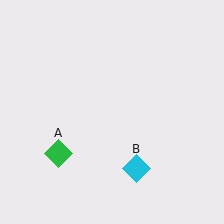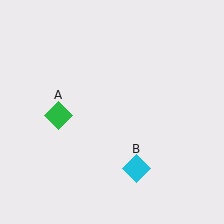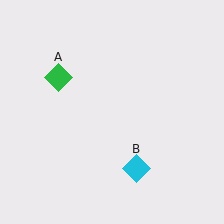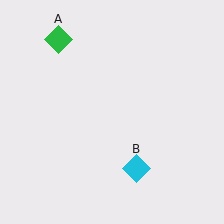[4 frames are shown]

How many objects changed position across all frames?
1 object changed position: green diamond (object A).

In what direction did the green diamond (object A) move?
The green diamond (object A) moved up.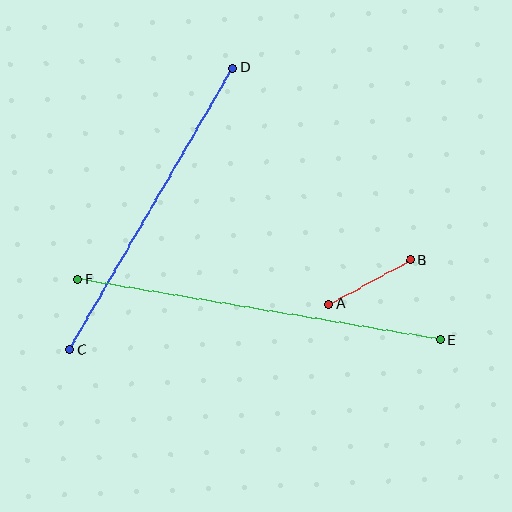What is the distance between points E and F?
The distance is approximately 368 pixels.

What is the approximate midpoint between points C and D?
The midpoint is at approximately (151, 209) pixels.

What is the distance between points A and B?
The distance is approximately 93 pixels.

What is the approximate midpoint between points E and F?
The midpoint is at approximately (259, 310) pixels.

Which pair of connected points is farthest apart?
Points E and F are farthest apart.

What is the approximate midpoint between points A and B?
The midpoint is at approximately (370, 282) pixels.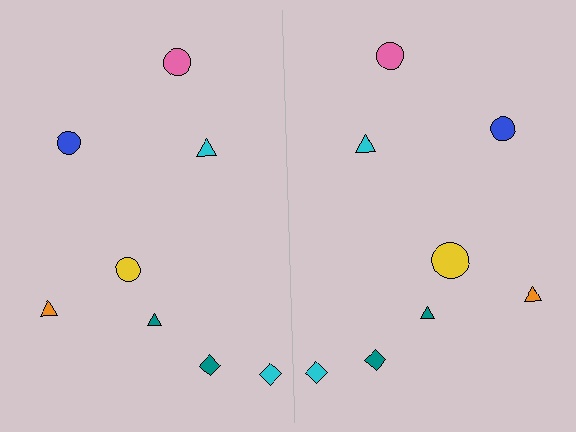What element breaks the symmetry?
The yellow circle on the right side has a different size than its mirror counterpart.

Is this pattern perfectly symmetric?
No, the pattern is not perfectly symmetric. The yellow circle on the right side has a different size than its mirror counterpart.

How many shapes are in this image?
There are 16 shapes in this image.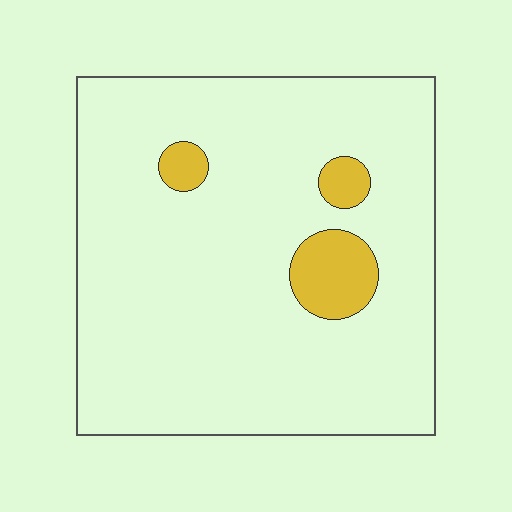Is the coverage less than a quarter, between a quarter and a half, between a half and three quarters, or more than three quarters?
Less than a quarter.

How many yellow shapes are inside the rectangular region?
3.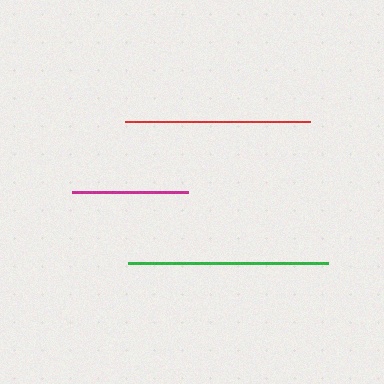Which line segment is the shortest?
The magenta line is the shortest at approximately 116 pixels.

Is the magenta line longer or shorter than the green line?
The green line is longer than the magenta line.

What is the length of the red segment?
The red segment is approximately 185 pixels long.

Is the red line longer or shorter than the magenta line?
The red line is longer than the magenta line.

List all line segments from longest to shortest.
From longest to shortest: green, red, magenta.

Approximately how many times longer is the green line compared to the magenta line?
The green line is approximately 1.7 times the length of the magenta line.